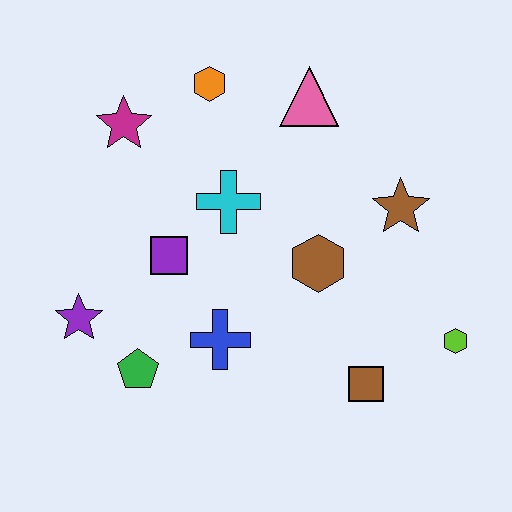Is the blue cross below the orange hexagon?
Yes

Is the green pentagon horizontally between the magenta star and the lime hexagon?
Yes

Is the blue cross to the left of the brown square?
Yes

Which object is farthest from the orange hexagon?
The lime hexagon is farthest from the orange hexagon.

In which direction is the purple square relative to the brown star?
The purple square is to the left of the brown star.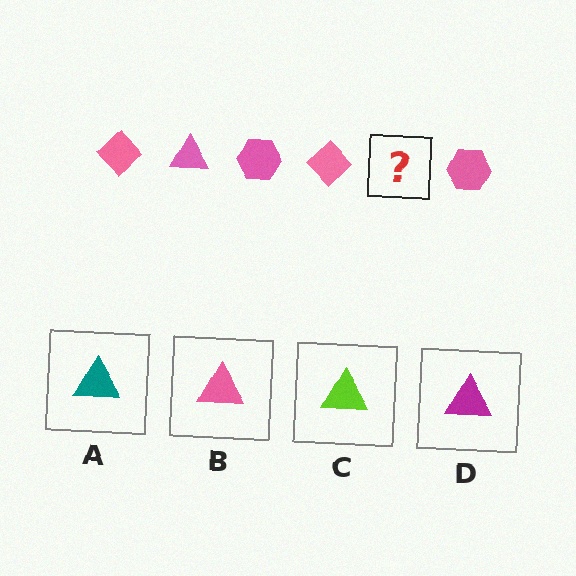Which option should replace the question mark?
Option B.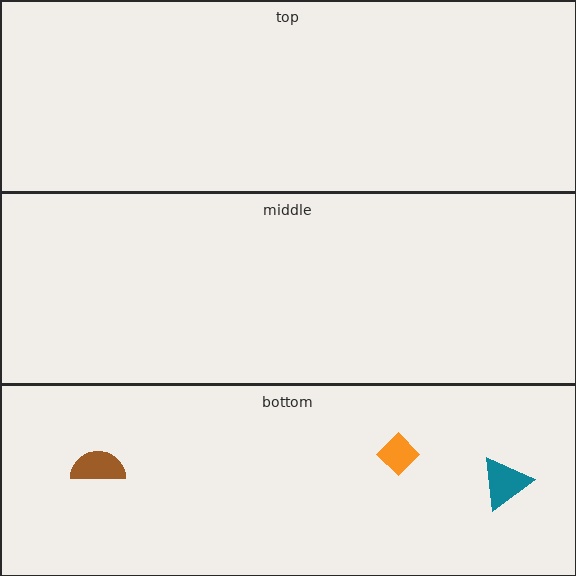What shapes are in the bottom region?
The teal triangle, the brown semicircle, the orange diamond.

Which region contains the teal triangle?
The bottom region.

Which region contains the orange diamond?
The bottom region.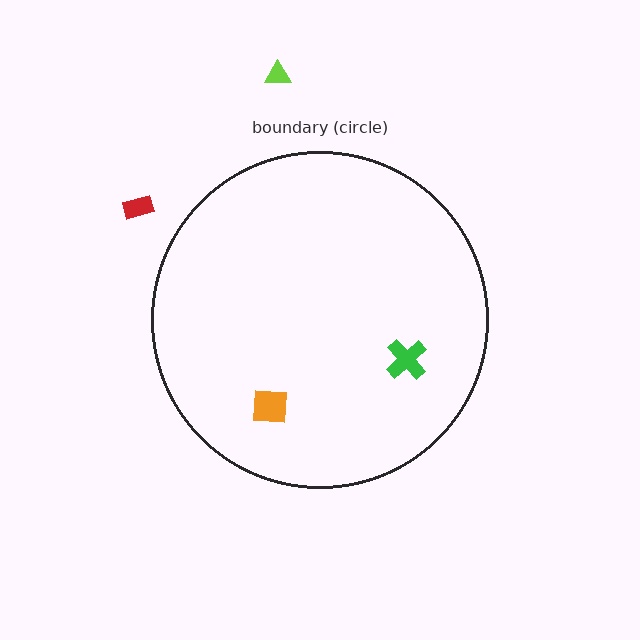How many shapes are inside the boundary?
2 inside, 2 outside.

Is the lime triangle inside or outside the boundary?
Outside.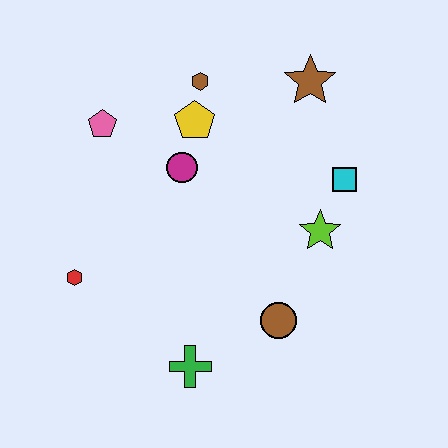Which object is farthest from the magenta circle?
The green cross is farthest from the magenta circle.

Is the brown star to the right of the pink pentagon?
Yes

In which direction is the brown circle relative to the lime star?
The brown circle is below the lime star.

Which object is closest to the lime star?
The cyan square is closest to the lime star.